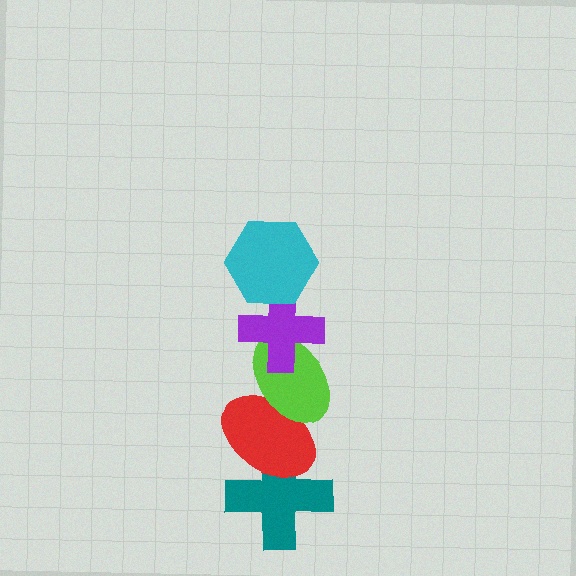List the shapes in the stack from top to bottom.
From top to bottom: the cyan hexagon, the purple cross, the lime ellipse, the red ellipse, the teal cross.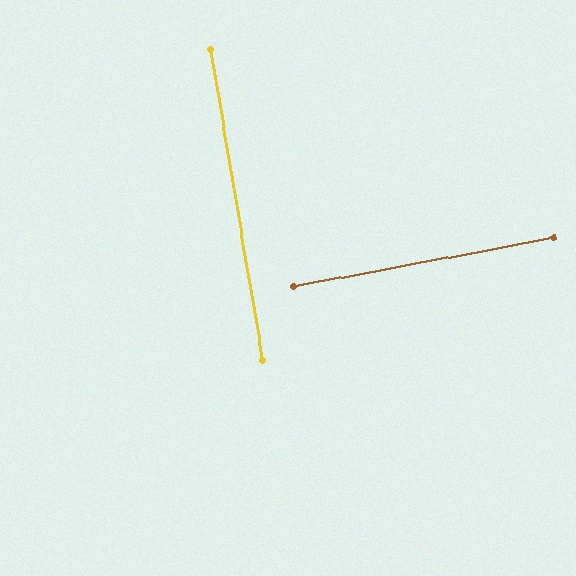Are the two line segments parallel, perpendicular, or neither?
Perpendicular — they meet at approximately 89°.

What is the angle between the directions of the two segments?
Approximately 89 degrees.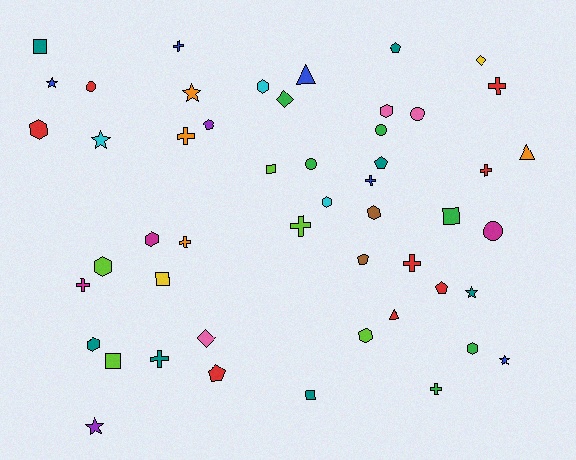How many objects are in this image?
There are 50 objects.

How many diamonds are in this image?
There are 3 diamonds.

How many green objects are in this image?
There are 6 green objects.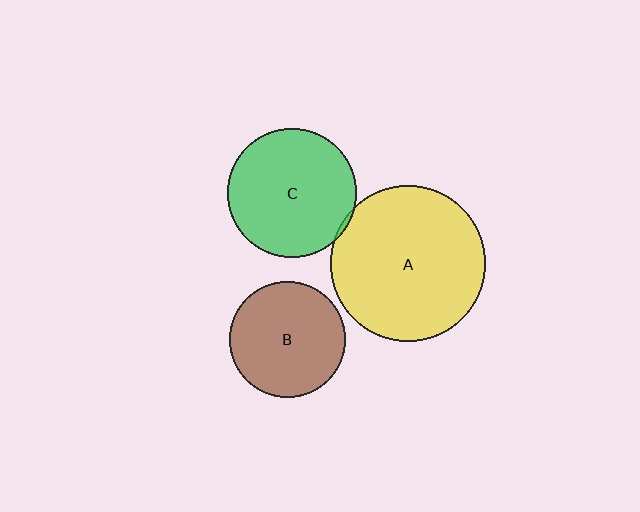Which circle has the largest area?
Circle A (yellow).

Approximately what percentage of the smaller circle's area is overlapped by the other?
Approximately 5%.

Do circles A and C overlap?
Yes.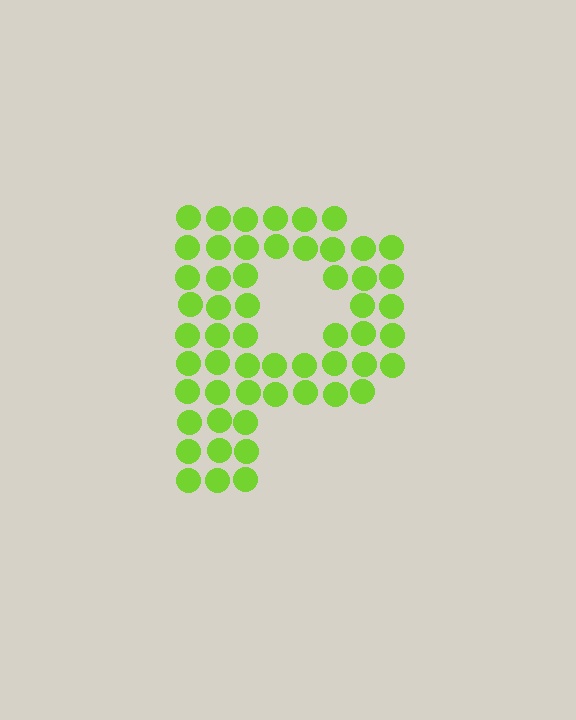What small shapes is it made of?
It is made of small circles.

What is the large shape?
The large shape is the letter P.